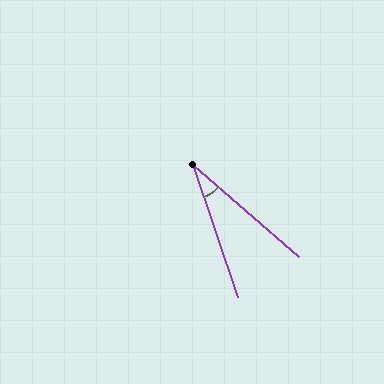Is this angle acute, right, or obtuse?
It is acute.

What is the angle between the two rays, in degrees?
Approximately 30 degrees.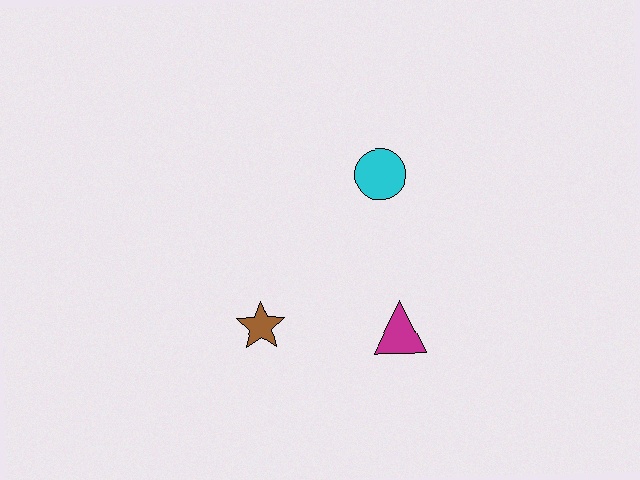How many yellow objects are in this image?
There are no yellow objects.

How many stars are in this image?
There is 1 star.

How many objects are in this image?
There are 3 objects.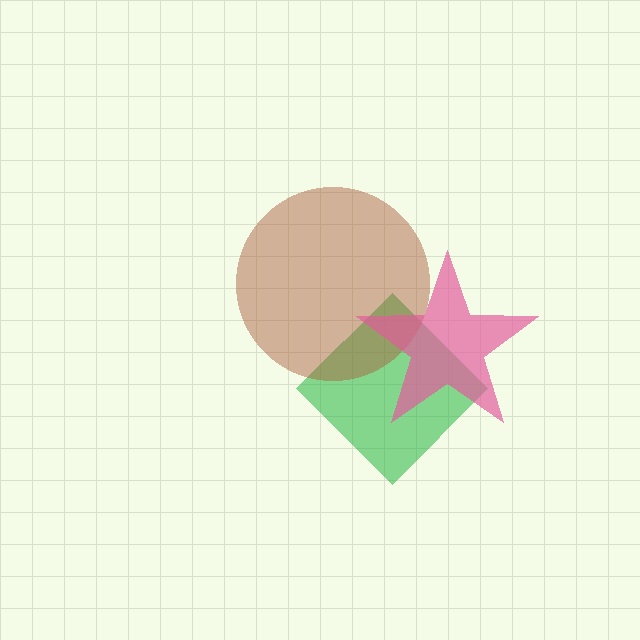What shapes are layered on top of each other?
The layered shapes are: a green diamond, a brown circle, a pink star.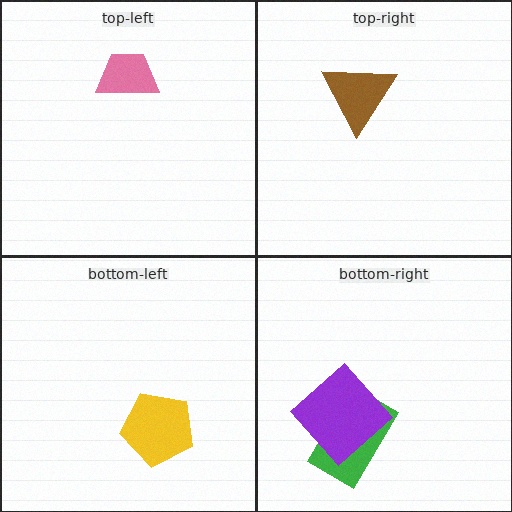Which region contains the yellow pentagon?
The bottom-left region.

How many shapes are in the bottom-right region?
2.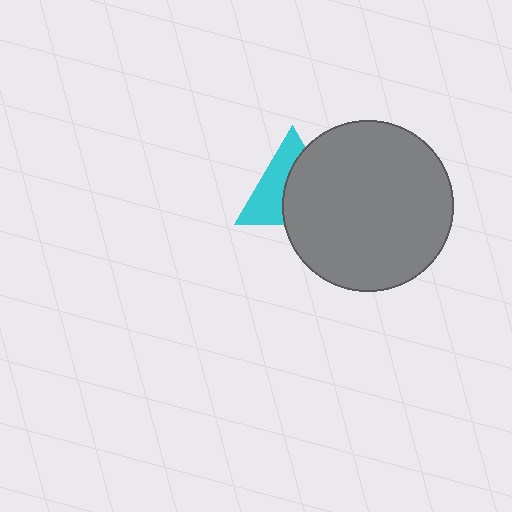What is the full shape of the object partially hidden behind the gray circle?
The partially hidden object is a cyan triangle.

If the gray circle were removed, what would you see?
You would see the complete cyan triangle.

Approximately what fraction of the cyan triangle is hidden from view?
Roughly 54% of the cyan triangle is hidden behind the gray circle.